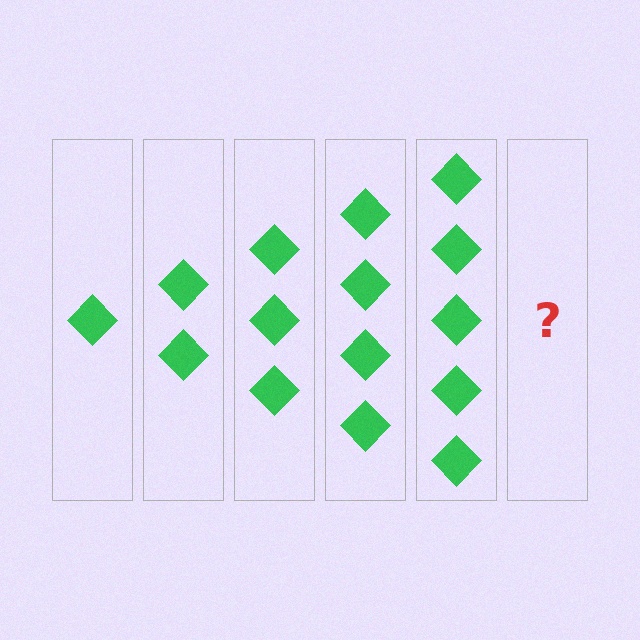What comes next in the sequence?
The next element should be 6 diamonds.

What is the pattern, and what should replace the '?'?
The pattern is that each step adds one more diamond. The '?' should be 6 diamonds.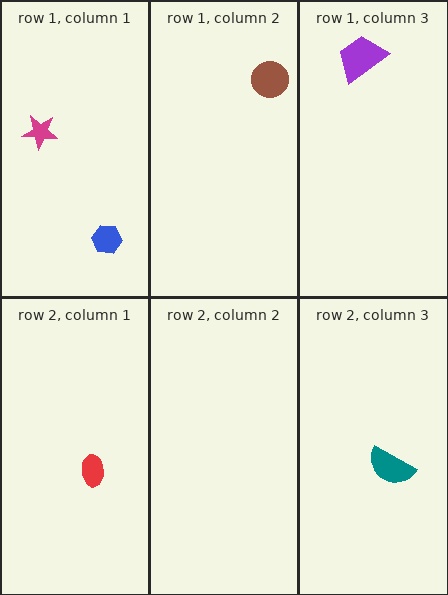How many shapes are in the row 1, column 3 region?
1.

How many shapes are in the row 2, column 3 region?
1.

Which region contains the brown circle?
The row 1, column 2 region.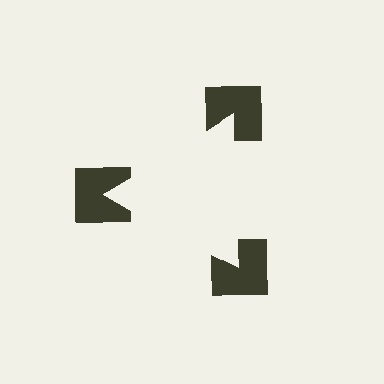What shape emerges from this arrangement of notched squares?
An illusory triangle — its edges are inferred from the aligned wedge cuts in the notched squares, not physically drawn.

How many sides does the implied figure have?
3 sides.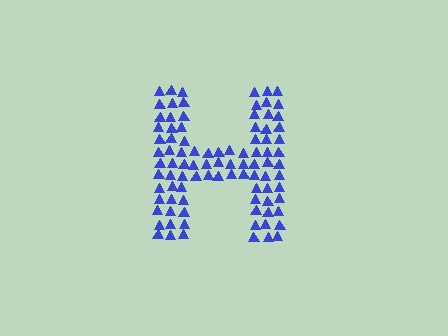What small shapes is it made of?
It is made of small triangles.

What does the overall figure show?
The overall figure shows the letter H.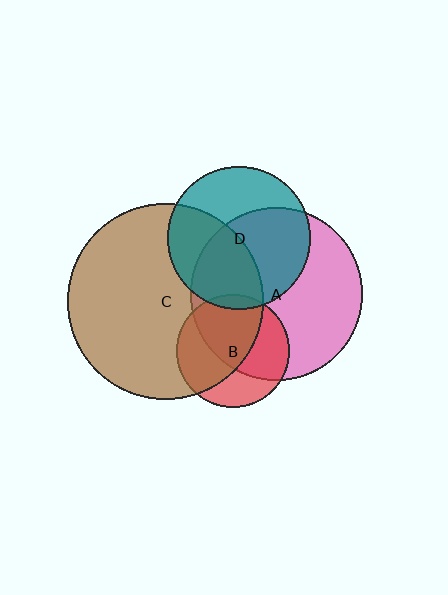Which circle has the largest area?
Circle C (brown).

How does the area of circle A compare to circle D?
Approximately 1.5 times.